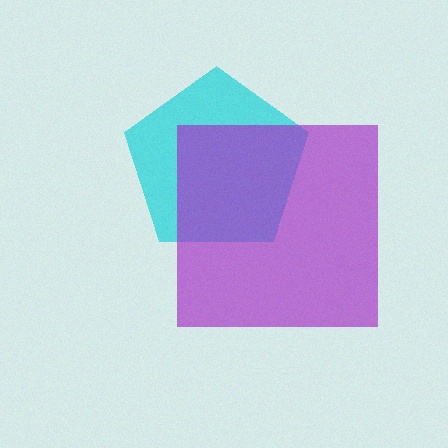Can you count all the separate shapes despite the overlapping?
Yes, there are 2 separate shapes.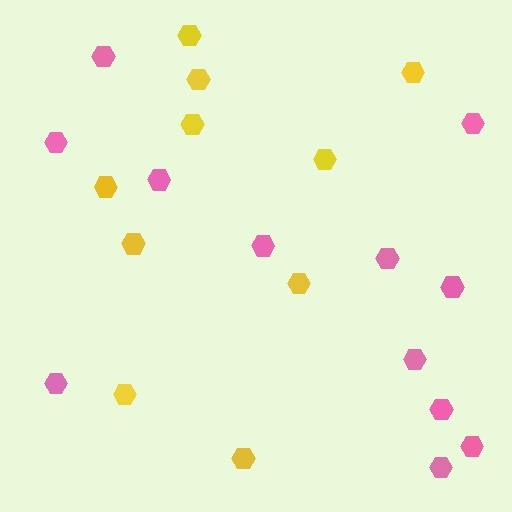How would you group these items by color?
There are 2 groups: one group of pink hexagons (12) and one group of yellow hexagons (10).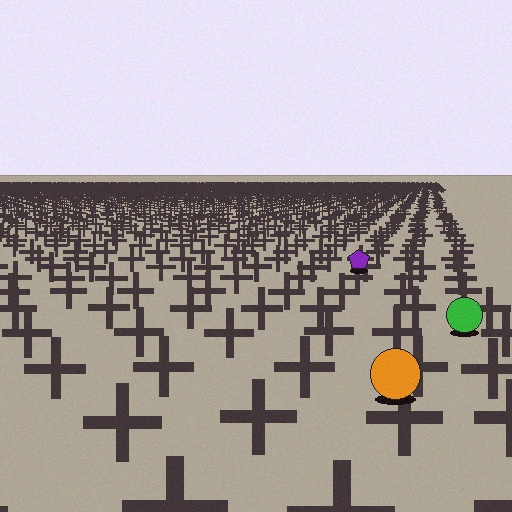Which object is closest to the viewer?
The orange circle is closest. The texture marks near it are larger and more spread out.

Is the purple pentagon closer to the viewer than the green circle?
No. The green circle is closer — you can tell from the texture gradient: the ground texture is coarser near it.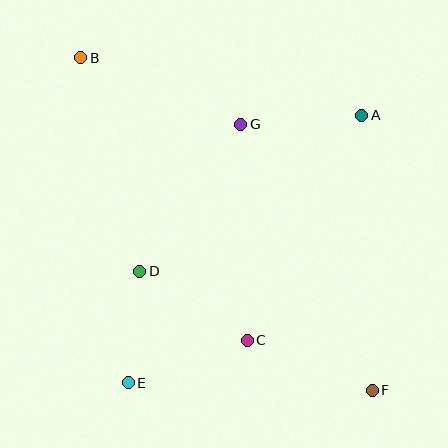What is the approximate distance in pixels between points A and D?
The distance between A and D is approximately 271 pixels.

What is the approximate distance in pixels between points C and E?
The distance between C and E is approximately 126 pixels.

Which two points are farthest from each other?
Points B and F are farthest from each other.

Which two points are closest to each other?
Points D and E are closest to each other.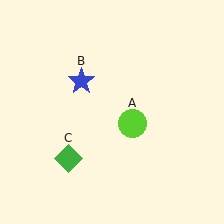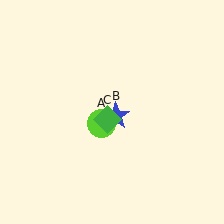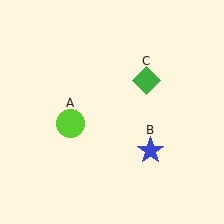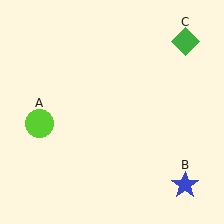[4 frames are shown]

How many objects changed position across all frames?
3 objects changed position: lime circle (object A), blue star (object B), green diamond (object C).